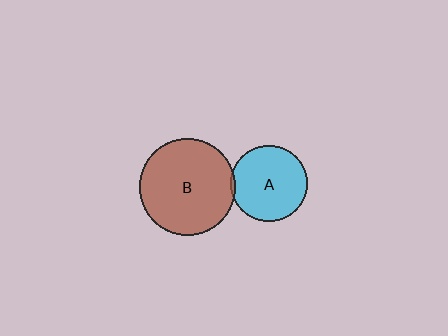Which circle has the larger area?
Circle B (brown).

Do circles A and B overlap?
Yes.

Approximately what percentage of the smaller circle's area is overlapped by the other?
Approximately 5%.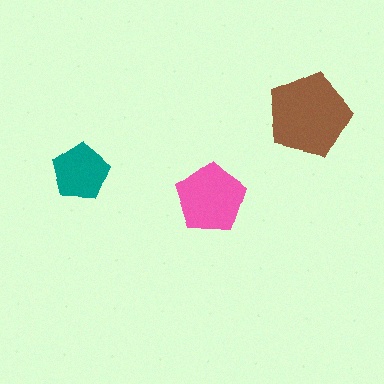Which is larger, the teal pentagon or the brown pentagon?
The brown one.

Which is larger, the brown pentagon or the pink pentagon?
The brown one.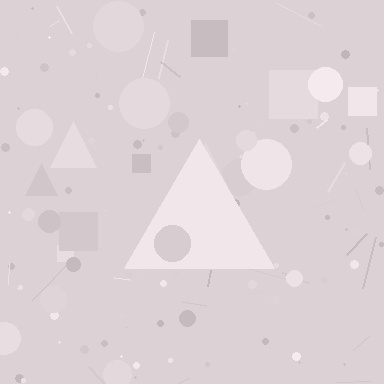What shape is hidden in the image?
A triangle is hidden in the image.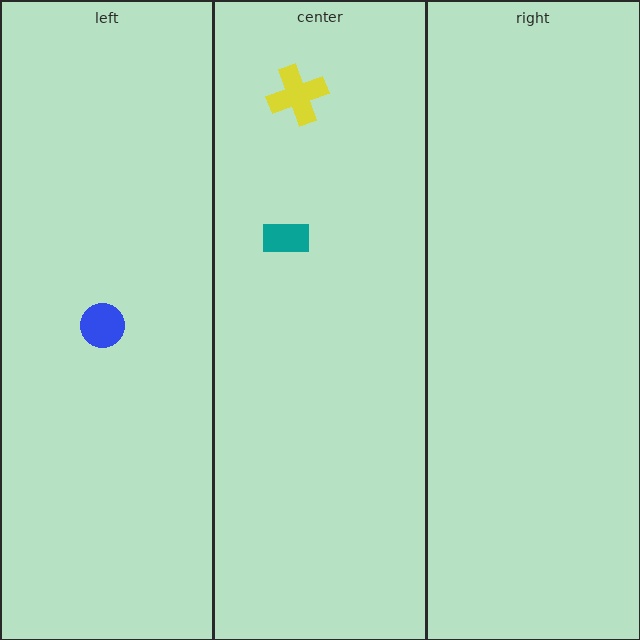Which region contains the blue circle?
The left region.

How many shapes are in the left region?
1.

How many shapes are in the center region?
2.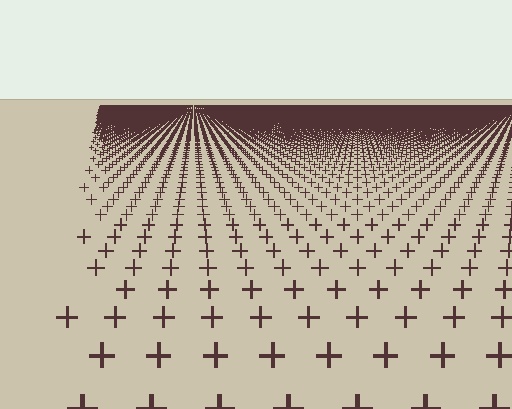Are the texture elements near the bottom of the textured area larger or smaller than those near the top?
Larger. Near the bottom, elements are closer to the viewer and appear at a bigger on-screen size.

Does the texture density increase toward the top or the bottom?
Density increases toward the top.